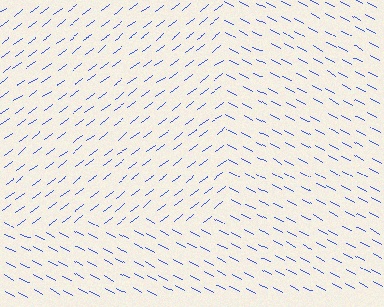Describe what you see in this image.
The image is filled with small blue line segments. A rectangle region in the image has lines oriented differently from the surrounding lines, creating a visible texture boundary.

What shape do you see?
I see a rectangle.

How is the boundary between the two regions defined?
The boundary is defined purely by a change in line orientation (approximately 66 degrees difference). All lines are the same color and thickness.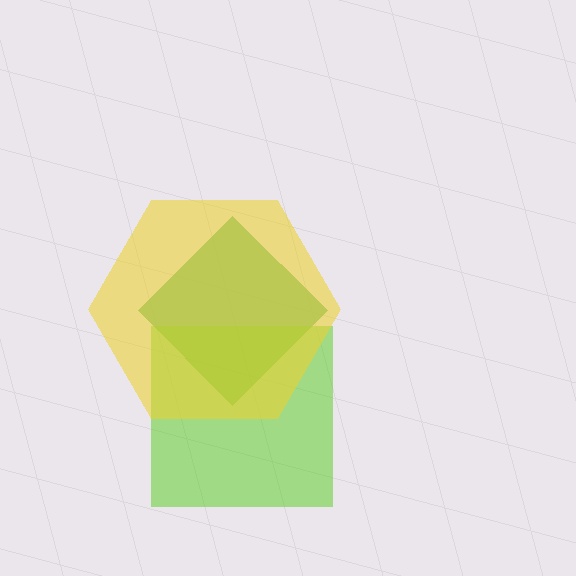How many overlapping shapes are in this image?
There are 3 overlapping shapes in the image.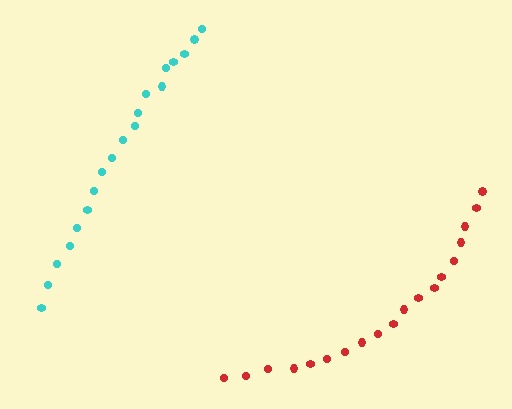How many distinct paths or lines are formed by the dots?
There are 2 distinct paths.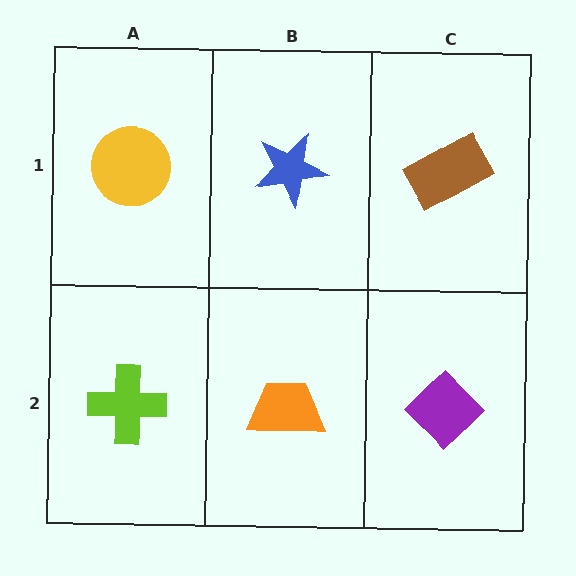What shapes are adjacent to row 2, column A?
A yellow circle (row 1, column A), an orange trapezoid (row 2, column B).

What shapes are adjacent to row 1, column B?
An orange trapezoid (row 2, column B), a yellow circle (row 1, column A), a brown rectangle (row 1, column C).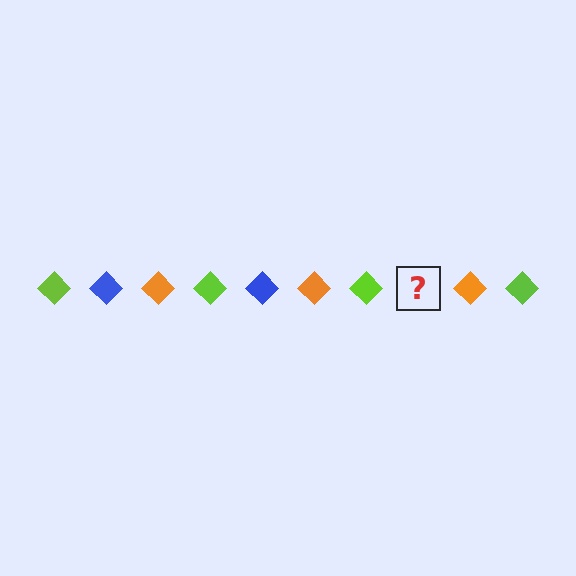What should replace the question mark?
The question mark should be replaced with a blue diamond.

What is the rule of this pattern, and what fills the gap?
The rule is that the pattern cycles through lime, blue, orange diamonds. The gap should be filled with a blue diamond.